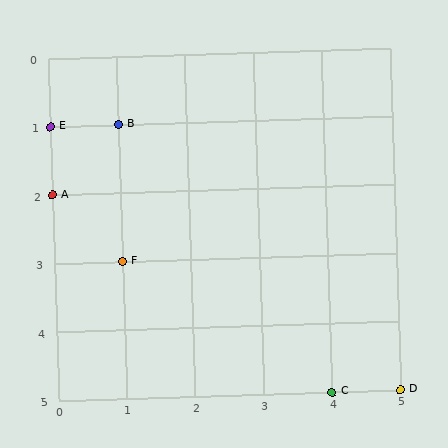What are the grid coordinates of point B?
Point B is at grid coordinates (1, 1).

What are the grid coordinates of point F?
Point F is at grid coordinates (1, 3).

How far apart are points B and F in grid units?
Points B and F are 2 rows apart.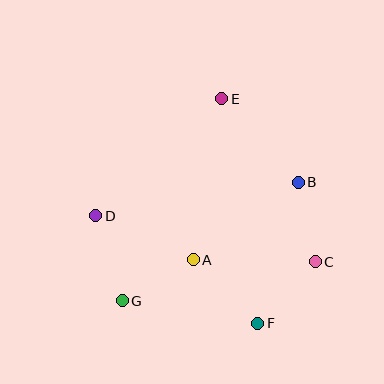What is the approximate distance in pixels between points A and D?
The distance between A and D is approximately 107 pixels.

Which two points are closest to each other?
Points B and C are closest to each other.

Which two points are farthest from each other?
Points E and F are farthest from each other.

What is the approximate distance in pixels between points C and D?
The distance between C and D is approximately 224 pixels.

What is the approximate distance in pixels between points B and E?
The distance between B and E is approximately 113 pixels.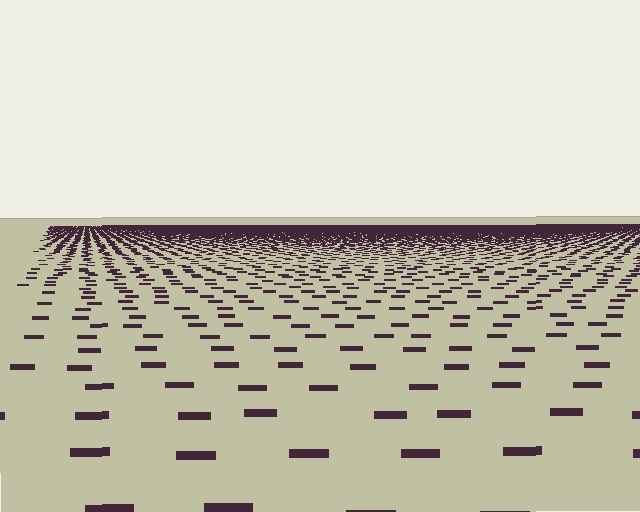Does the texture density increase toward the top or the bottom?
Density increases toward the top.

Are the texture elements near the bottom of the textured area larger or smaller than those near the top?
Larger. Near the bottom, elements are closer to the viewer and appear at a bigger on-screen size.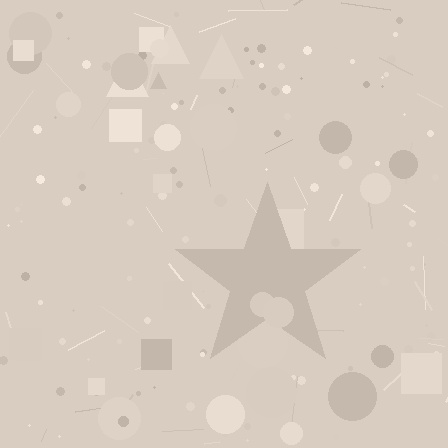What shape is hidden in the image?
A star is hidden in the image.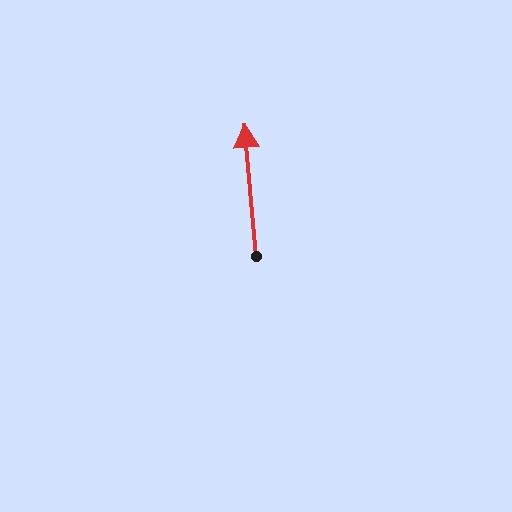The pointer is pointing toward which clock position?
Roughly 12 o'clock.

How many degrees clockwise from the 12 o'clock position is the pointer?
Approximately 355 degrees.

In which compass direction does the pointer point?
North.